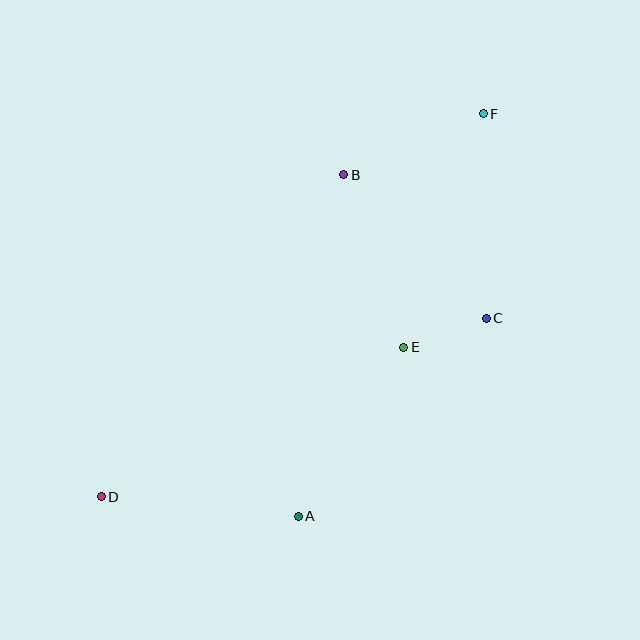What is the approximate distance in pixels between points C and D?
The distance between C and D is approximately 424 pixels.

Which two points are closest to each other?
Points C and E are closest to each other.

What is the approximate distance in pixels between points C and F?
The distance between C and F is approximately 205 pixels.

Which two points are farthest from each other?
Points D and F are farthest from each other.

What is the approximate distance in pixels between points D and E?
The distance between D and E is approximately 337 pixels.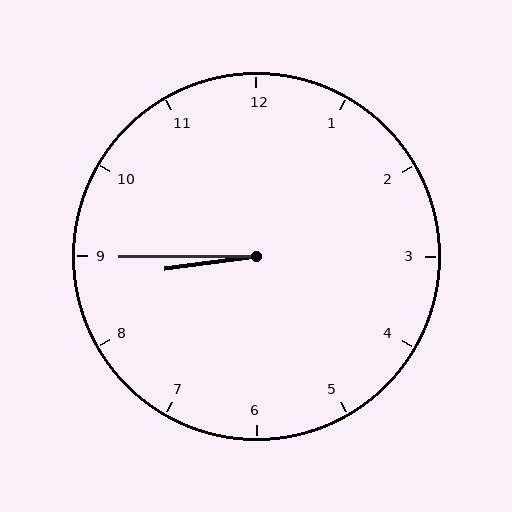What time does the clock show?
8:45.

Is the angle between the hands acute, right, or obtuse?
It is acute.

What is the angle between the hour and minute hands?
Approximately 8 degrees.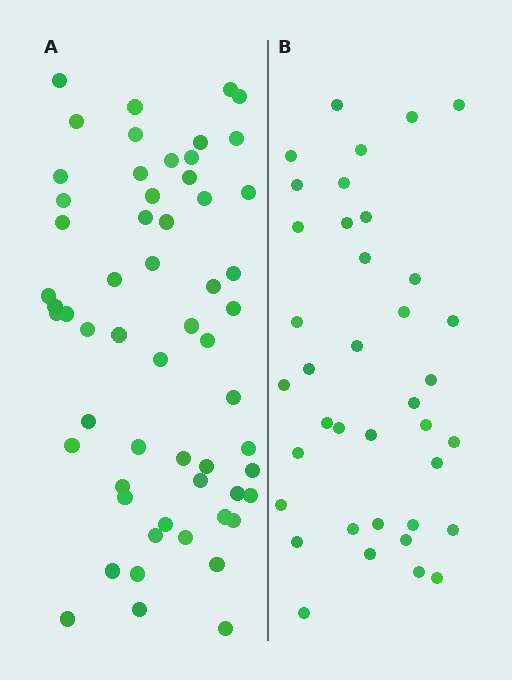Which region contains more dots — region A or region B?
Region A (the left region) has more dots.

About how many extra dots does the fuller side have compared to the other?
Region A has approximately 20 more dots than region B.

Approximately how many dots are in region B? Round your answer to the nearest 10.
About 40 dots. (The exact count is 38, which rounds to 40.)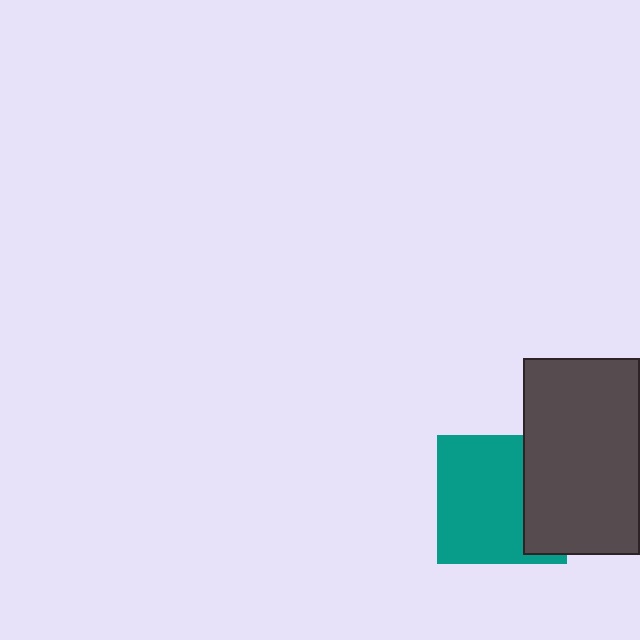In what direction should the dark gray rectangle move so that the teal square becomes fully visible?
The dark gray rectangle should move right. That is the shortest direction to clear the overlap and leave the teal square fully visible.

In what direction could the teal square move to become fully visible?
The teal square could move left. That would shift it out from behind the dark gray rectangle entirely.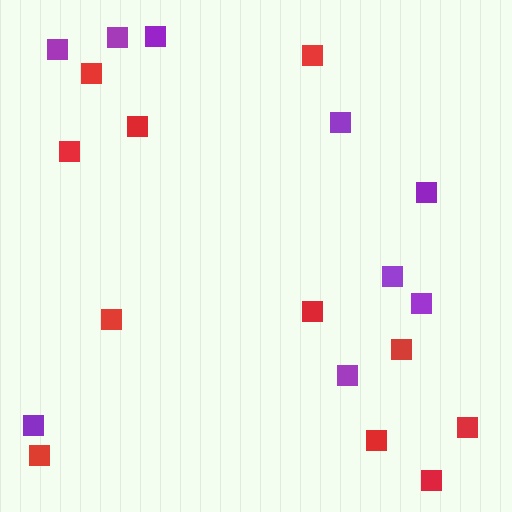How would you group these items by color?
There are 2 groups: one group of purple squares (9) and one group of red squares (11).